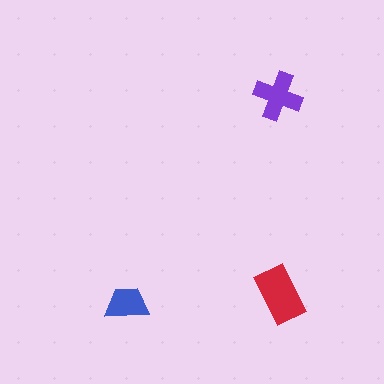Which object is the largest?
The red rectangle.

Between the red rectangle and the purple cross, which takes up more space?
The red rectangle.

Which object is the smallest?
The blue trapezoid.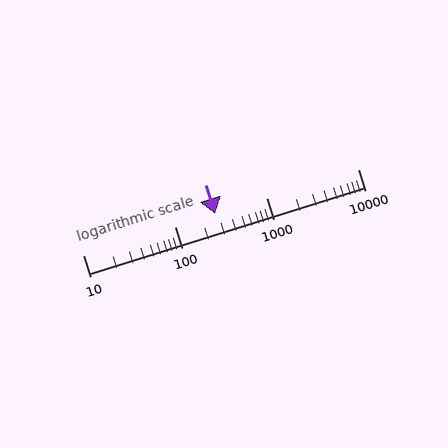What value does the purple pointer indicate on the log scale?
The pointer indicates approximately 280.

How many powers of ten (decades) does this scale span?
The scale spans 3 decades, from 10 to 10000.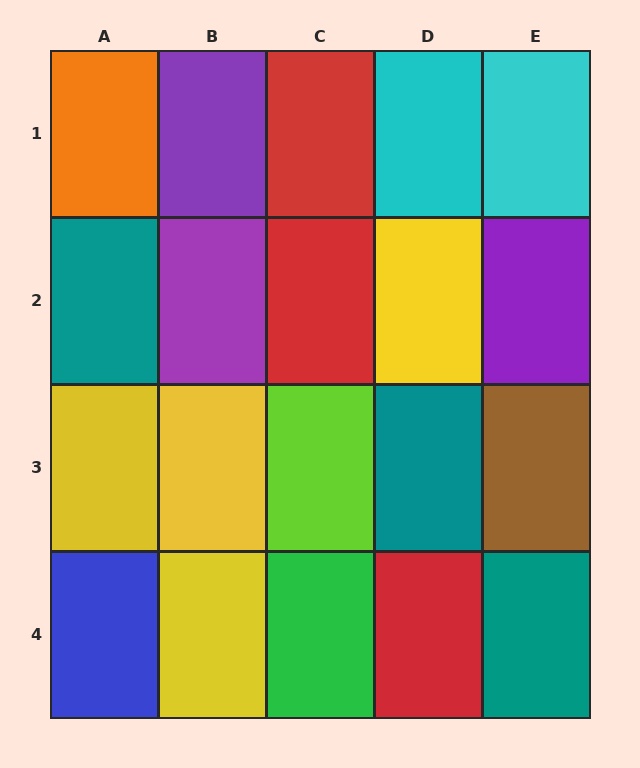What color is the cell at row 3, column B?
Yellow.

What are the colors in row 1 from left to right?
Orange, purple, red, cyan, cyan.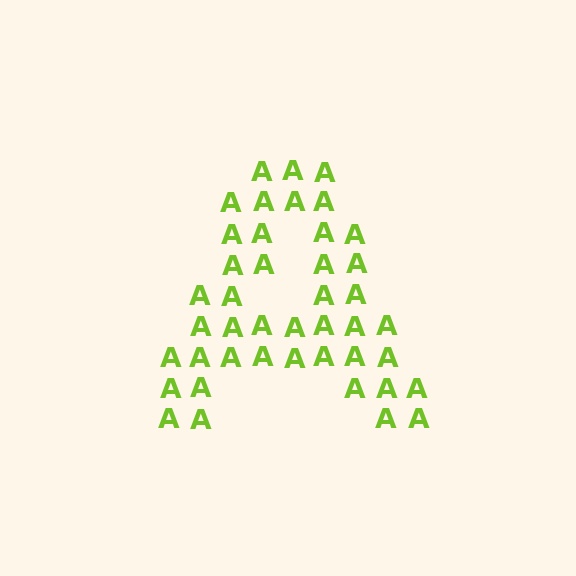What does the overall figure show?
The overall figure shows the letter A.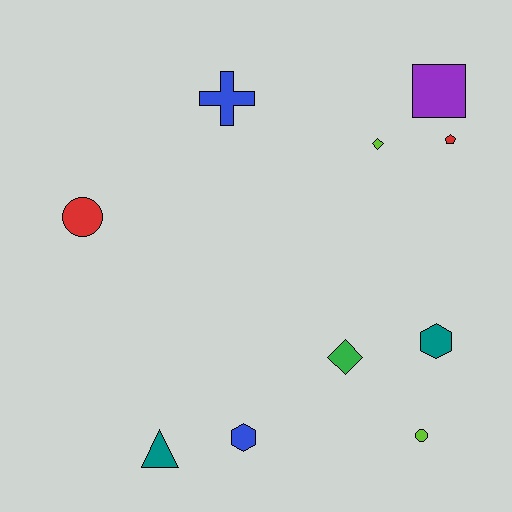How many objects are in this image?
There are 10 objects.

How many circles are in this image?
There are 2 circles.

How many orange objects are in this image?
There are no orange objects.